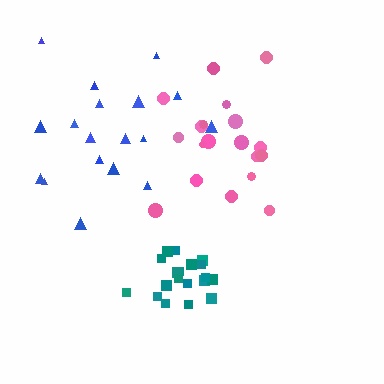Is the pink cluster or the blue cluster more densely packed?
Pink.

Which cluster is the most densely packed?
Teal.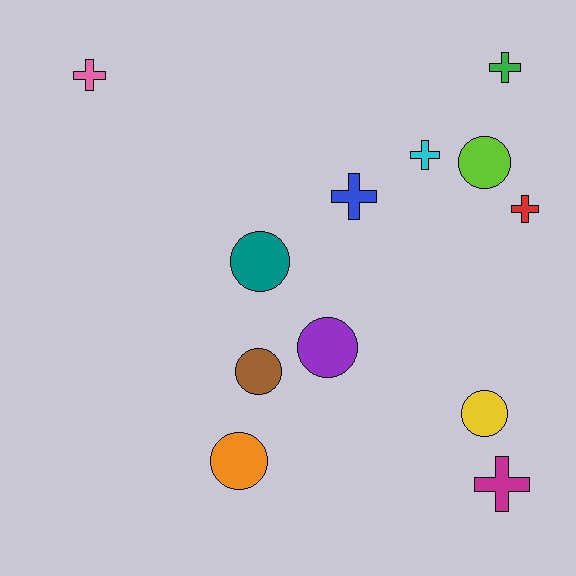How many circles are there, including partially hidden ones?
There are 6 circles.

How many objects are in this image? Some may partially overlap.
There are 12 objects.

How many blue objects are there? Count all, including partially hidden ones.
There is 1 blue object.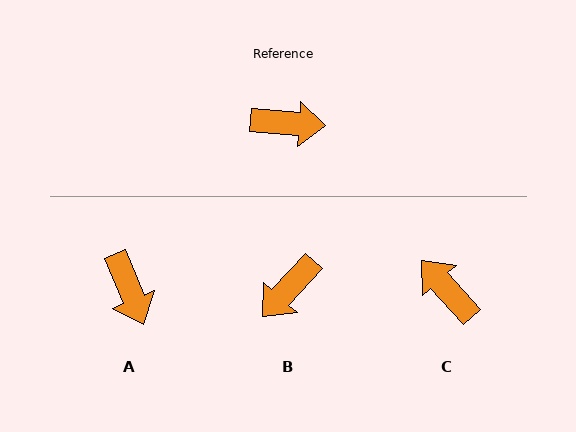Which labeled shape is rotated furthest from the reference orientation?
C, about 136 degrees away.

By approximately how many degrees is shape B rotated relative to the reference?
Approximately 128 degrees clockwise.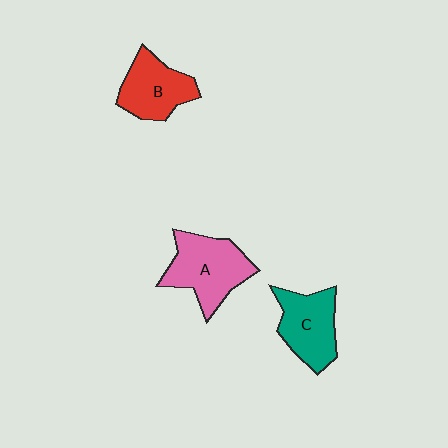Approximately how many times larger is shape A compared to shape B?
Approximately 1.3 times.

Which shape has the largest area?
Shape A (pink).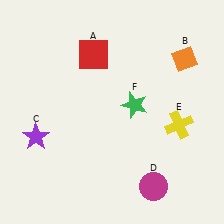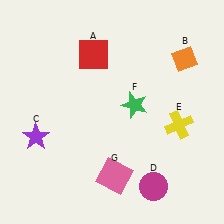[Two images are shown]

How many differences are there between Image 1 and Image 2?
There is 1 difference between the two images.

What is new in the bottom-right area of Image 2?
A pink square (G) was added in the bottom-right area of Image 2.